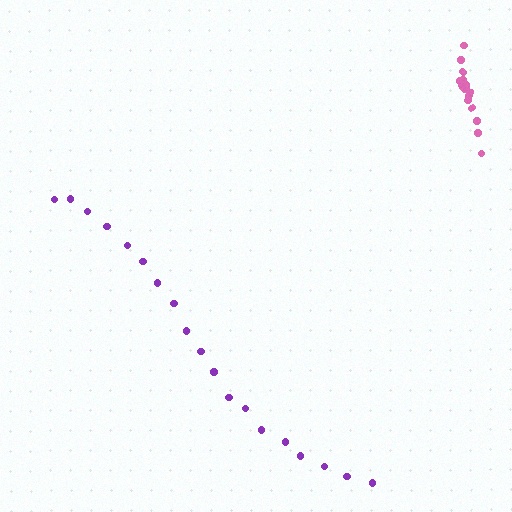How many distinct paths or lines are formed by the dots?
There are 2 distinct paths.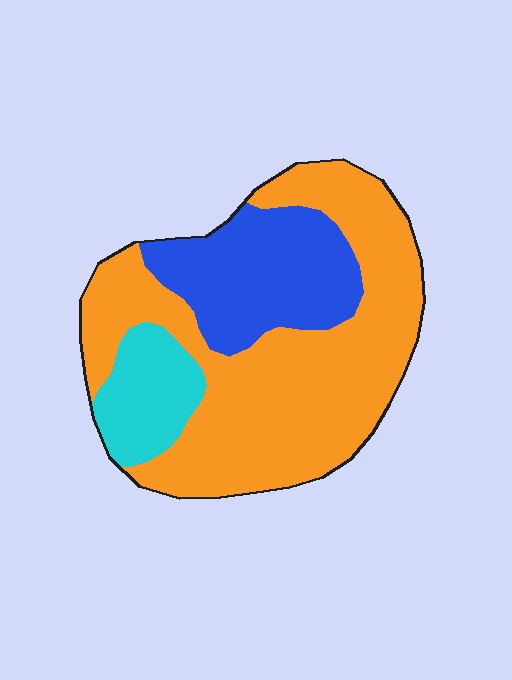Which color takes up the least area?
Cyan, at roughly 15%.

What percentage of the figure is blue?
Blue takes up about one quarter (1/4) of the figure.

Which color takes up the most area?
Orange, at roughly 60%.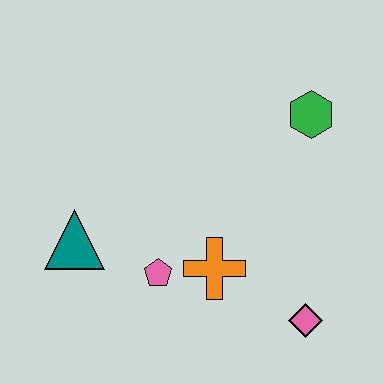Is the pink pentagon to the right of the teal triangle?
Yes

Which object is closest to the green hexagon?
The orange cross is closest to the green hexagon.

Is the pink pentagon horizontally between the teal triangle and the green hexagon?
Yes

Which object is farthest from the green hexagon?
The teal triangle is farthest from the green hexagon.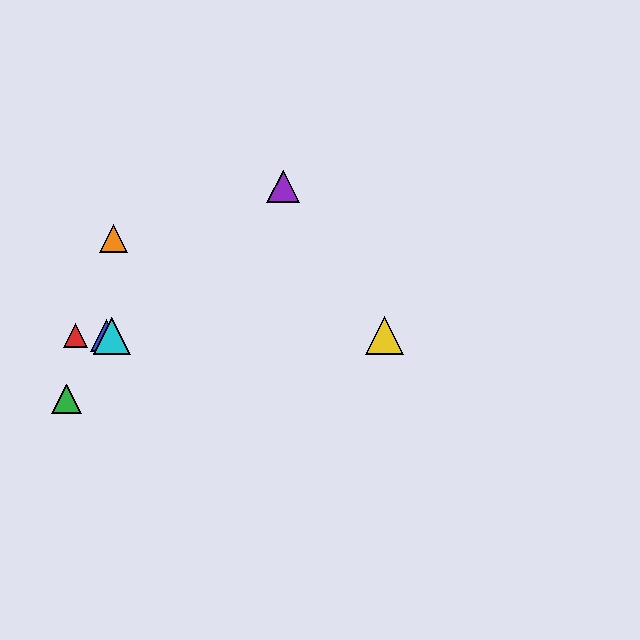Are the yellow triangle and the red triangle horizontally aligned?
Yes, both are at y≈336.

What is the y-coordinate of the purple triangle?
The purple triangle is at y≈187.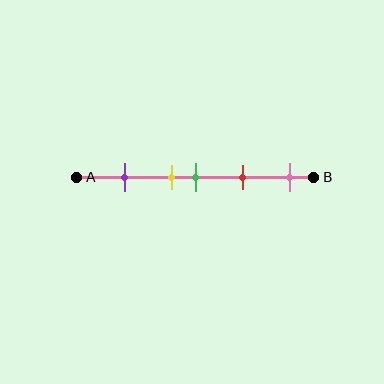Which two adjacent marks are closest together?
The yellow and green marks are the closest adjacent pair.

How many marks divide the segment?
There are 5 marks dividing the segment.